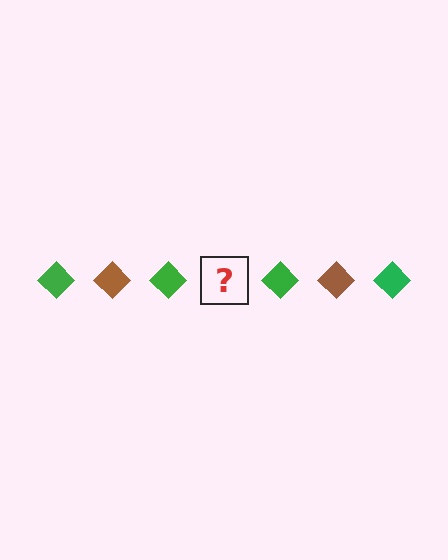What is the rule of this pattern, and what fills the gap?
The rule is that the pattern cycles through green, brown diamonds. The gap should be filled with a brown diamond.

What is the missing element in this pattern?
The missing element is a brown diamond.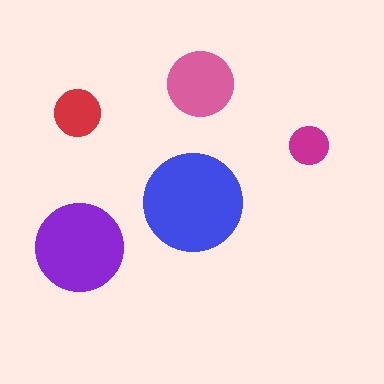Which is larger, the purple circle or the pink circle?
The purple one.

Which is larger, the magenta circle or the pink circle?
The pink one.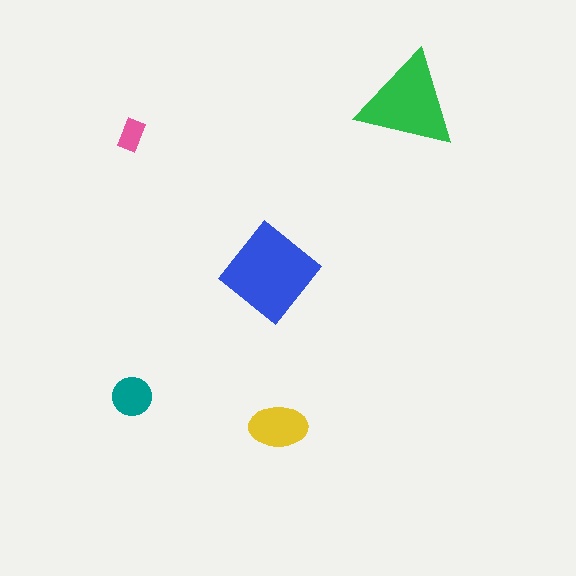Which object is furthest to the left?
The pink rectangle is leftmost.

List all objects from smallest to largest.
The pink rectangle, the teal circle, the yellow ellipse, the green triangle, the blue diamond.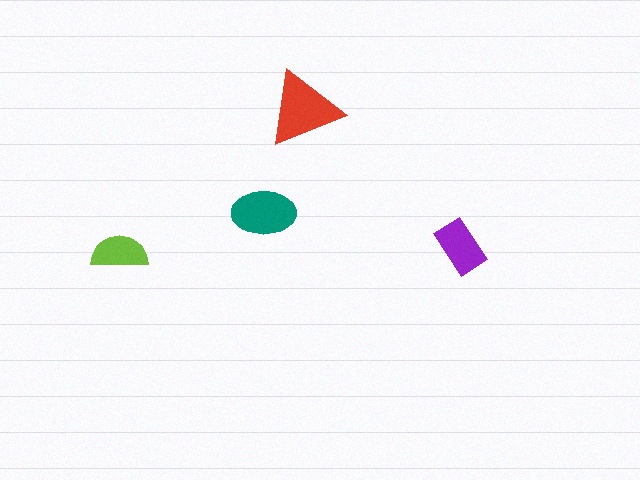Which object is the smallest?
The lime semicircle.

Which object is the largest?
The red triangle.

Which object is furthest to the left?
The lime semicircle is leftmost.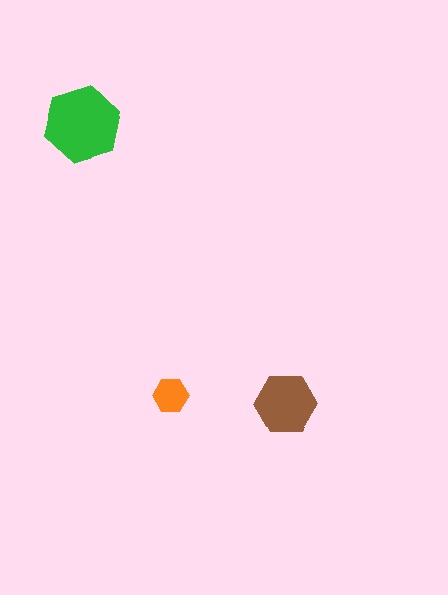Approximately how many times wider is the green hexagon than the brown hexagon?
About 1.5 times wider.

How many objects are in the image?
There are 3 objects in the image.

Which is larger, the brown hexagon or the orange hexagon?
The brown one.